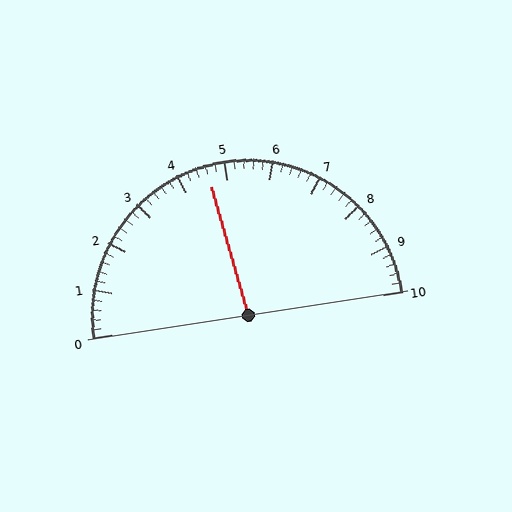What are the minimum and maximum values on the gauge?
The gauge ranges from 0 to 10.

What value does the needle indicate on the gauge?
The needle indicates approximately 4.6.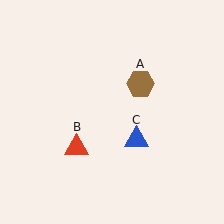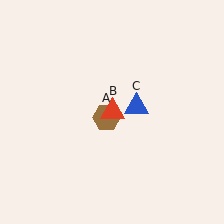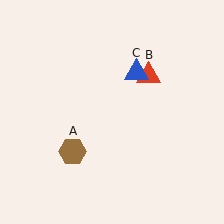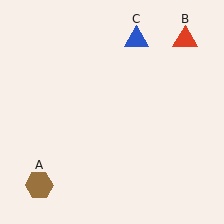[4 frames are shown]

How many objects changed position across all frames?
3 objects changed position: brown hexagon (object A), red triangle (object B), blue triangle (object C).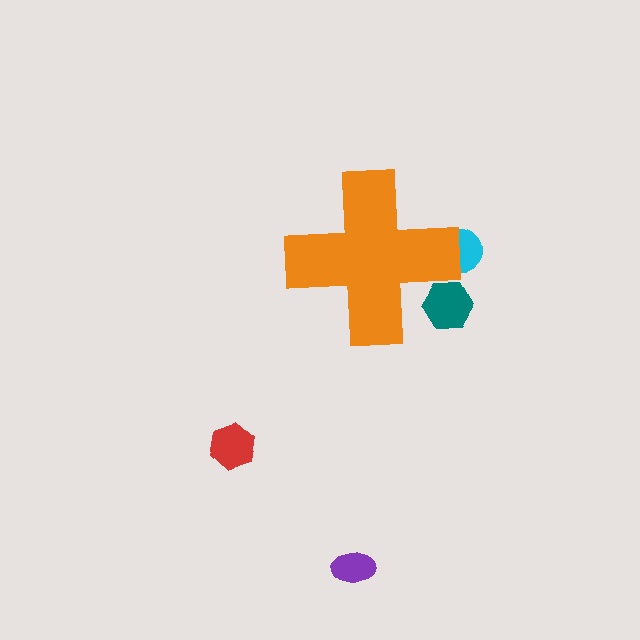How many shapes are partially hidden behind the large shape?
2 shapes are partially hidden.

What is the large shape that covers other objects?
An orange cross.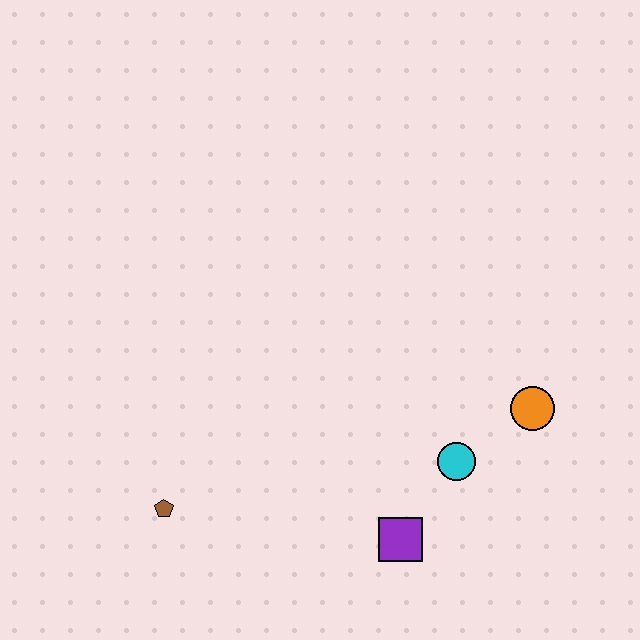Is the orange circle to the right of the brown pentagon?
Yes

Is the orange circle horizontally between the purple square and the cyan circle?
No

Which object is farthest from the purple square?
The brown pentagon is farthest from the purple square.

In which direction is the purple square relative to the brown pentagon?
The purple square is to the right of the brown pentagon.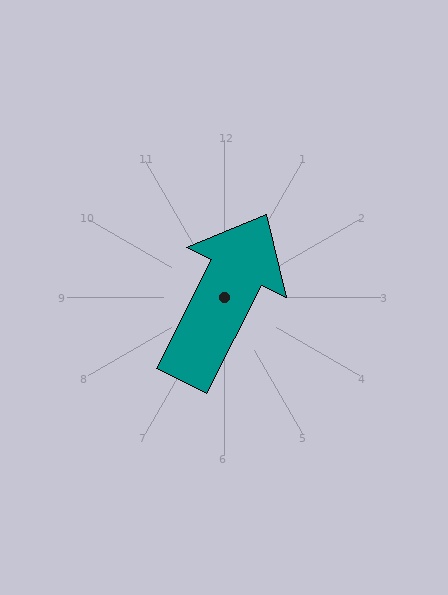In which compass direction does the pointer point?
Northeast.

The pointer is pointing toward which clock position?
Roughly 1 o'clock.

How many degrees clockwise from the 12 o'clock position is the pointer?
Approximately 27 degrees.